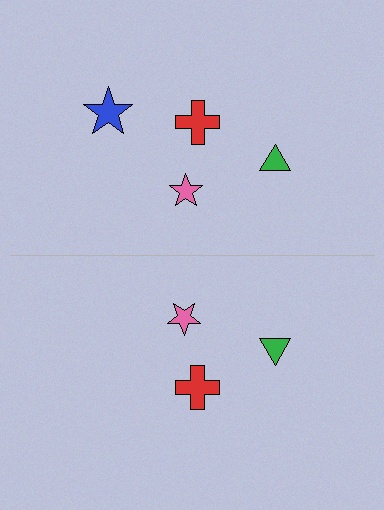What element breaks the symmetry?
A blue star is missing from the bottom side.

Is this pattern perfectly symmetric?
No, the pattern is not perfectly symmetric. A blue star is missing from the bottom side.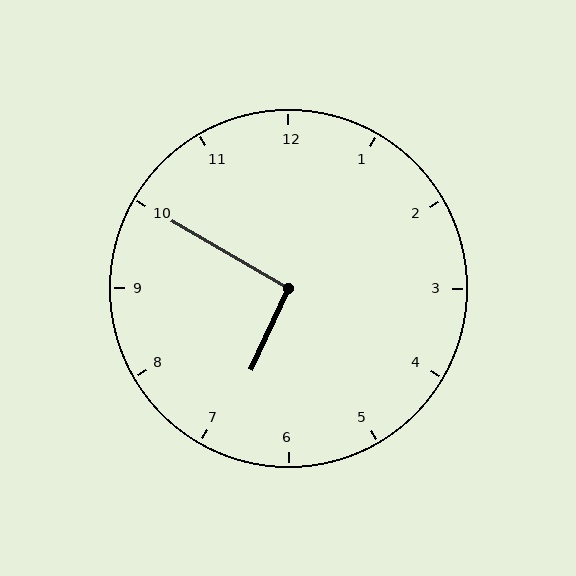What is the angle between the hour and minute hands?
Approximately 95 degrees.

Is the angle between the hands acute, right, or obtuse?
It is right.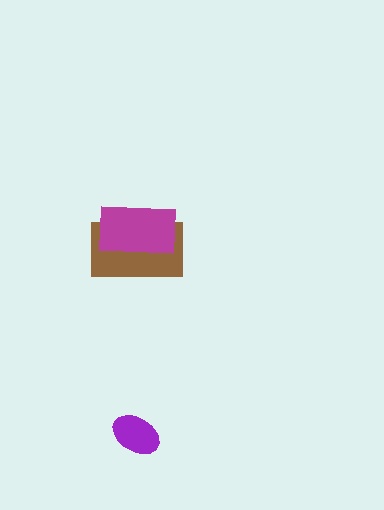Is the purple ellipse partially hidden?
No, no other shape covers it.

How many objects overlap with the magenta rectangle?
1 object overlaps with the magenta rectangle.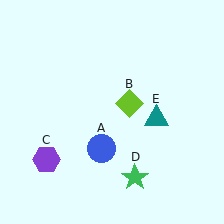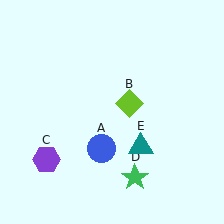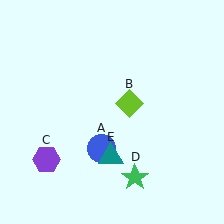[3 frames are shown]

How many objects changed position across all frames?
1 object changed position: teal triangle (object E).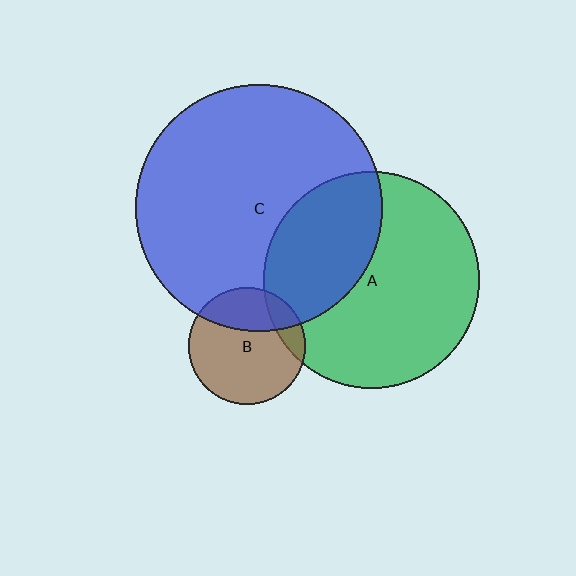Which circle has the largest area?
Circle C (blue).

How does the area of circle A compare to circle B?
Approximately 3.4 times.